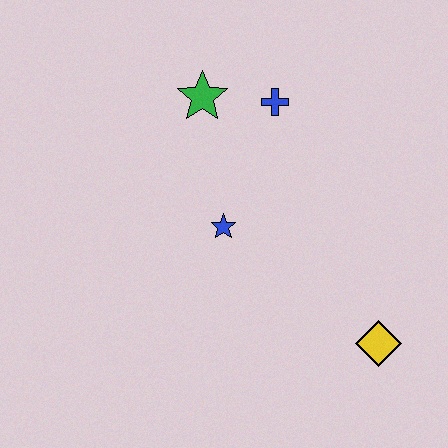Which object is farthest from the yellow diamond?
The green star is farthest from the yellow diamond.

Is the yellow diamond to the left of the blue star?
No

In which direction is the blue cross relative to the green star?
The blue cross is to the right of the green star.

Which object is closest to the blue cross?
The green star is closest to the blue cross.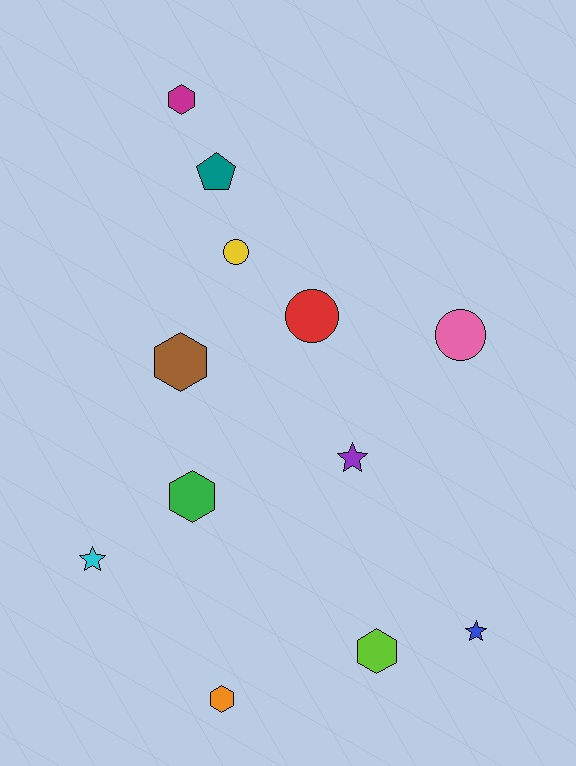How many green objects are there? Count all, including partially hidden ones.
There is 1 green object.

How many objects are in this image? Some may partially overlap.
There are 12 objects.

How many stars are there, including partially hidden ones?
There are 3 stars.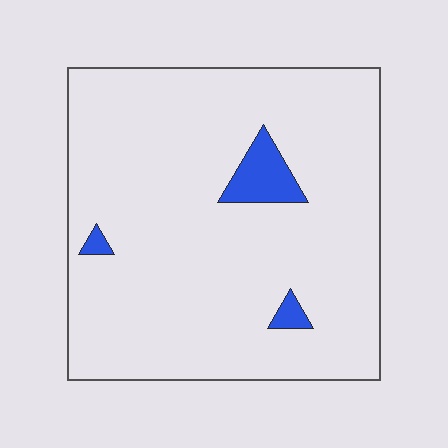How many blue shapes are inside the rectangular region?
3.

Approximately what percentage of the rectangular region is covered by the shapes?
Approximately 5%.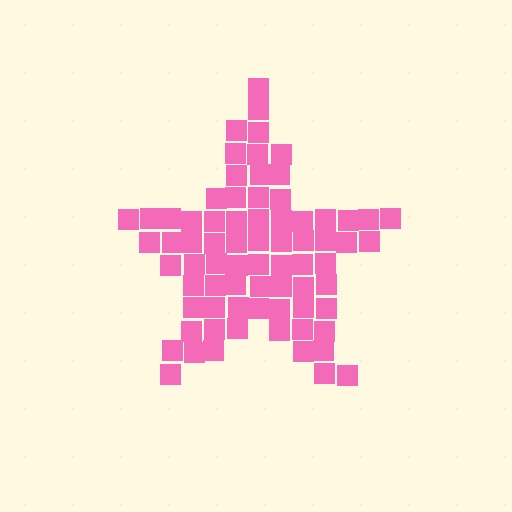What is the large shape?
The large shape is a star.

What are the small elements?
The small elements are squares.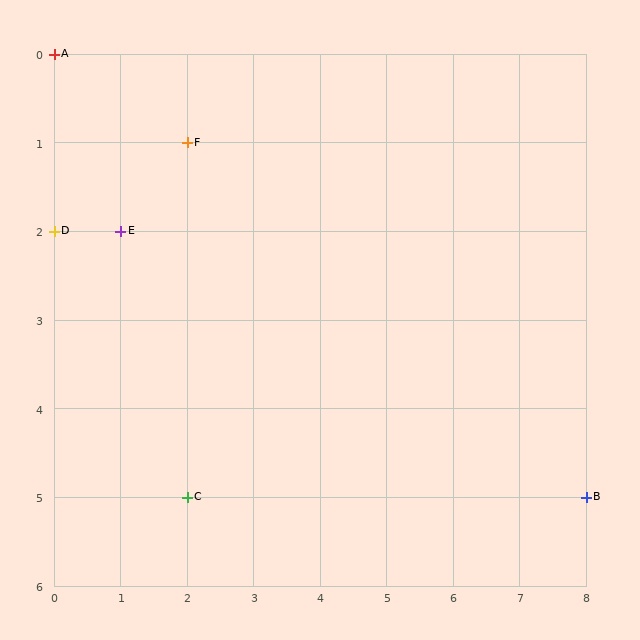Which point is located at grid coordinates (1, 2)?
Point E is at (1, 2).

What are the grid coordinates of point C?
Point C is at grid coordinates (2, 5).